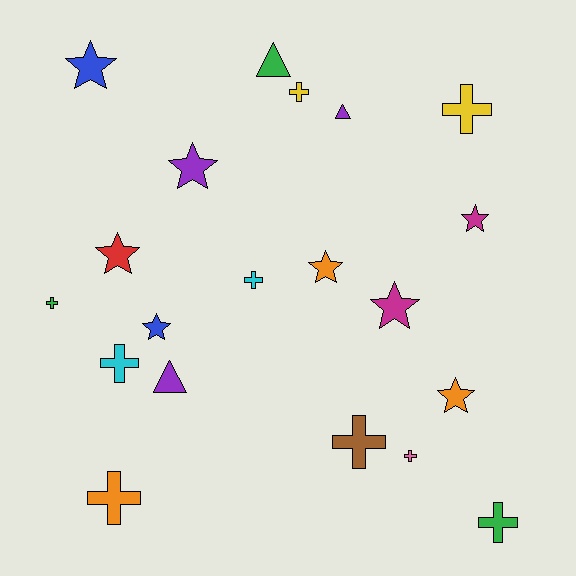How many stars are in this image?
There are 8 stars.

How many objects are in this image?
There are 20 objects.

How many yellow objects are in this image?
There are 2 yellow objects.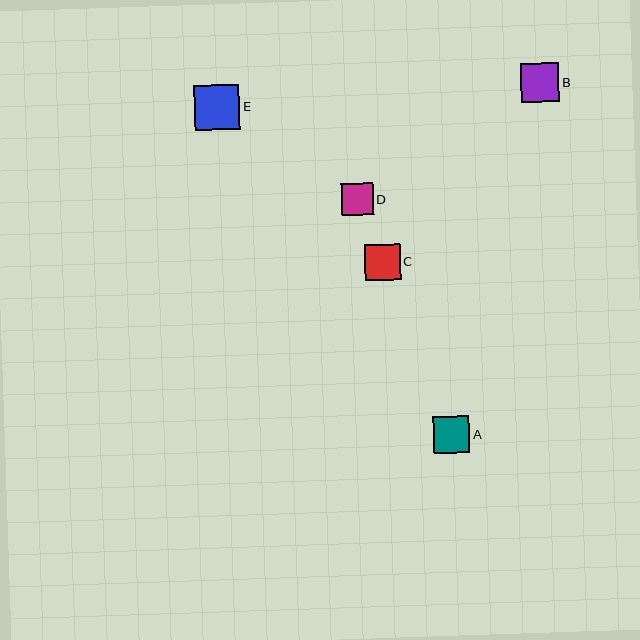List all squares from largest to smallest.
From largest to smallest: E, B, A, C, D.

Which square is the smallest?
Square D is the smallest with a size of approximately 32 pixels.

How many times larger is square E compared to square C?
Square E is approximately 1.2 times the size of square C.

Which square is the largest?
Square E is the largest with a size of approximately 45 pixels.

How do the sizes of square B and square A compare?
Square B and square A are approximately the same size.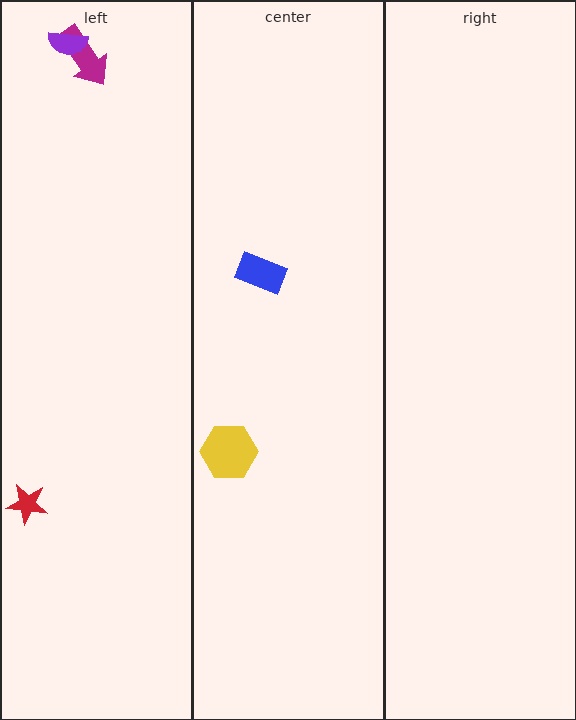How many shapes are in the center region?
2.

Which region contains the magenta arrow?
The left region.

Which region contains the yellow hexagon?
The center region.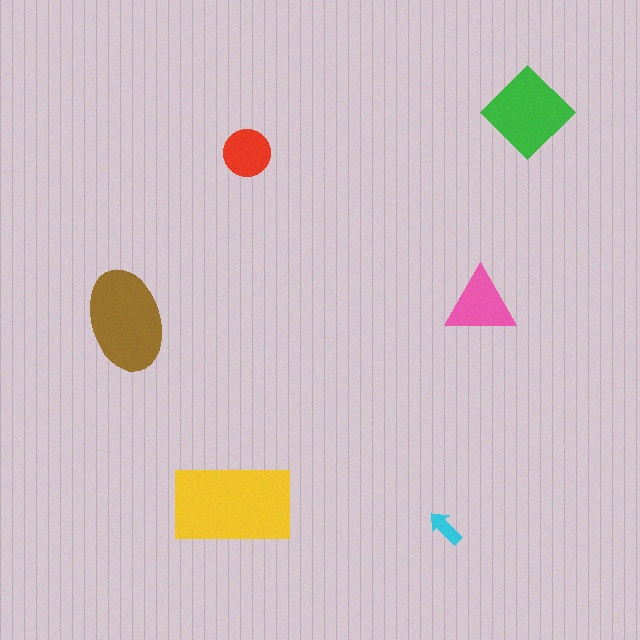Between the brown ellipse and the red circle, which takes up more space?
The brown ellipse.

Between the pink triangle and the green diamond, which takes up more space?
The green diamond.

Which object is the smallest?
The cyan arrow.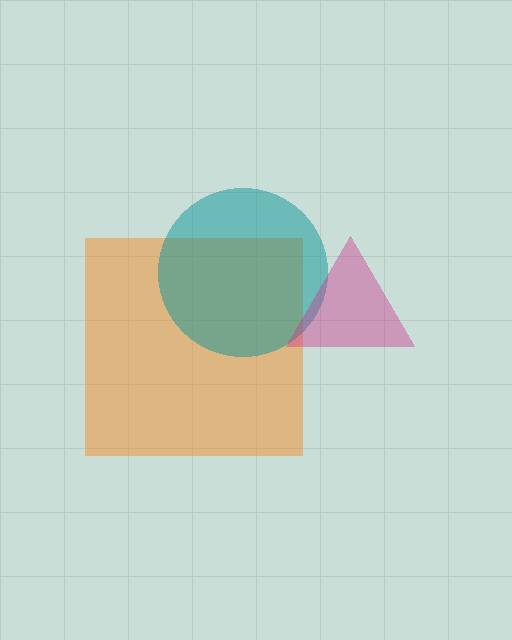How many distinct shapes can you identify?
There are 3 distinct shapes: an orange square, a teal circle, a magenta triangle.